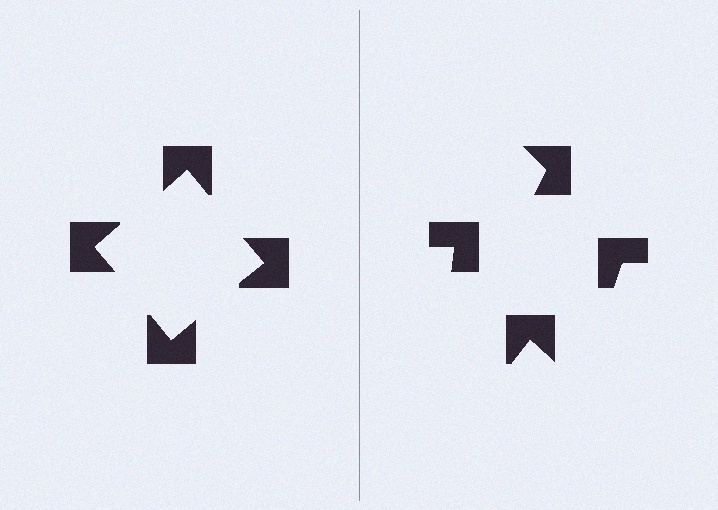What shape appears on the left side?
An illusory square.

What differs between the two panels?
The notched squares are positioned identically on both sides; only the wedge orientations differ. On the left they align to a square; on the right they are misaligned.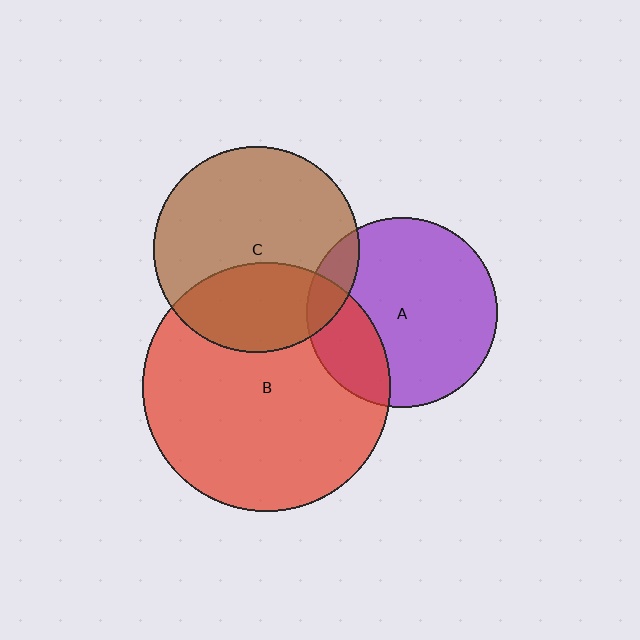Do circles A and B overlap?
Yes.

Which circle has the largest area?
Circle B (red).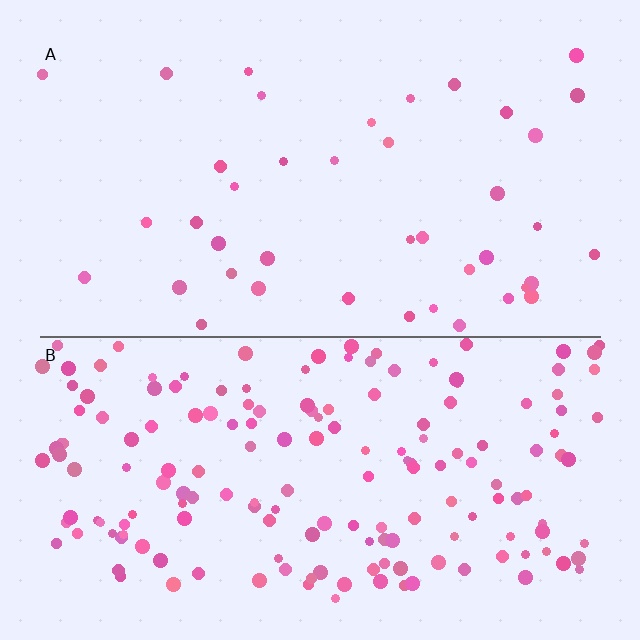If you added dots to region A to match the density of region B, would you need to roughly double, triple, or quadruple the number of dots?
Approximately quadruple.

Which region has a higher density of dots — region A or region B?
B (the bottom).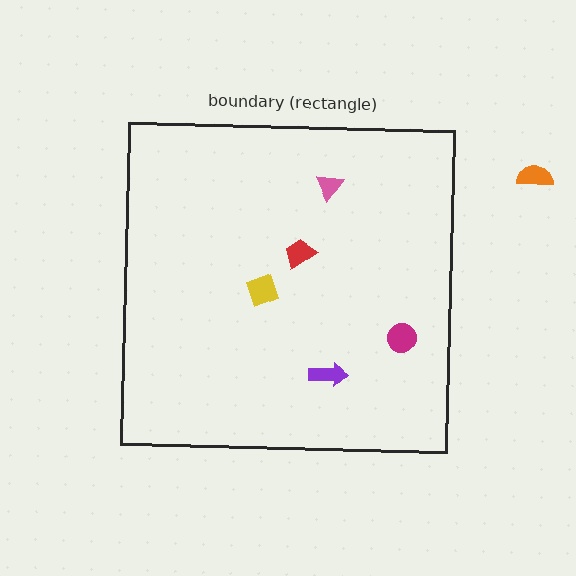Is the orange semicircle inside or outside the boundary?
Outside.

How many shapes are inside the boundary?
5 inside, 1 outside.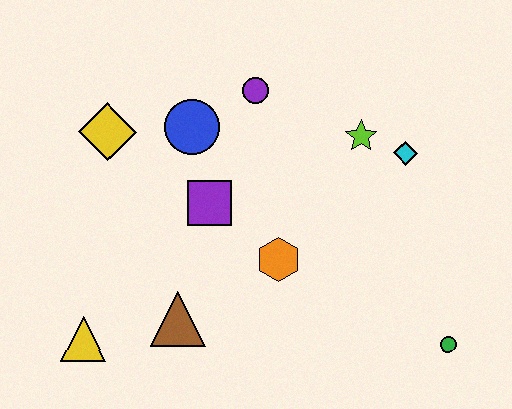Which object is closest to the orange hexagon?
The purple square is closest to the orange hexagon.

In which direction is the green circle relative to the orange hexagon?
The green circle is to the right of the orange hexagon.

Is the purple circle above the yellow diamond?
Yes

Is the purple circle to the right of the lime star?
No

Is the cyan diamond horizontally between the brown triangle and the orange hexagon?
No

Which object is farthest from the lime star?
The yellow triangle is farthest from the lime star.